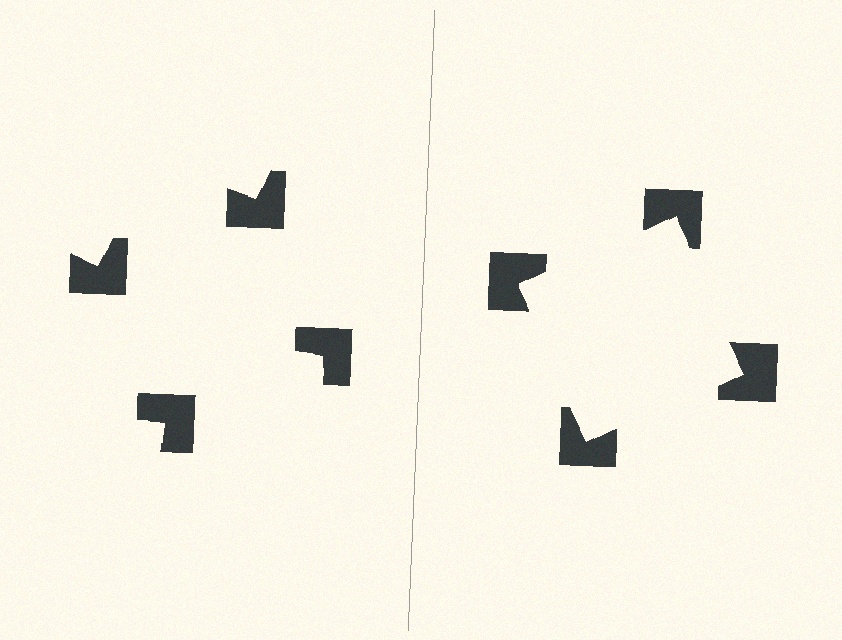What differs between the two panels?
The notched squares are positioned identically on both sides; only the wedge orientations differ. On the right they align to a square; on the left they are misaligned.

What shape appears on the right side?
An illusory square.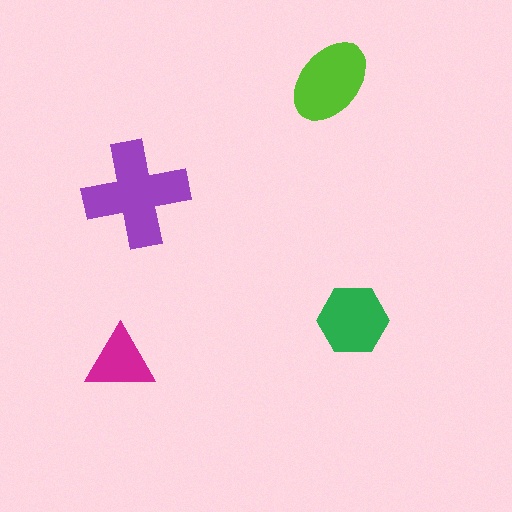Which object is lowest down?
The magenta triangle is bottommost.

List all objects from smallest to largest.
The magenta triangle, the green hexagon, the lime ellipse, the purple cross.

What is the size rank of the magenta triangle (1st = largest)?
4th.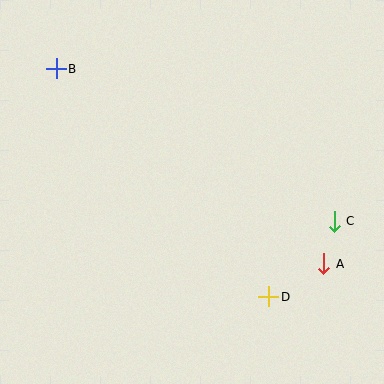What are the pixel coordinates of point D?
Point D is at (269, 297).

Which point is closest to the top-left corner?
Point B is closest to the top-left corner.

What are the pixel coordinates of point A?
Point A is at (323, 264).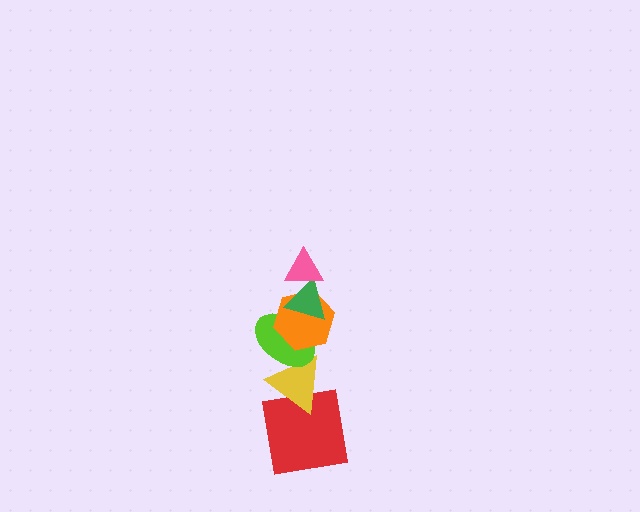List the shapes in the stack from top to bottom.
From top to bottom: the pink triangle, the green triangle, the orange hexagon, the lime ellipse, the yellow triangle, the red square.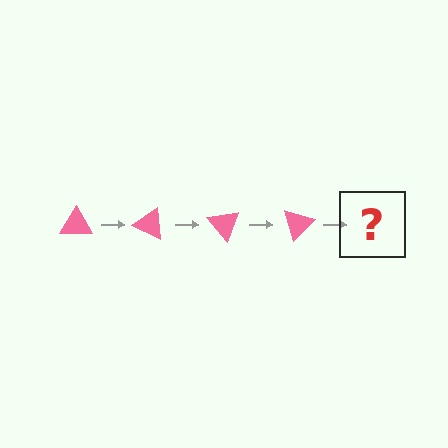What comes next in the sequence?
The next element should be a pink triangle rotated 100 degrees.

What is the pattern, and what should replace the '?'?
The pattern is that the triangle rotates 25 degrees each step. The '?' should be a pink triangle rotated 100 degrees.